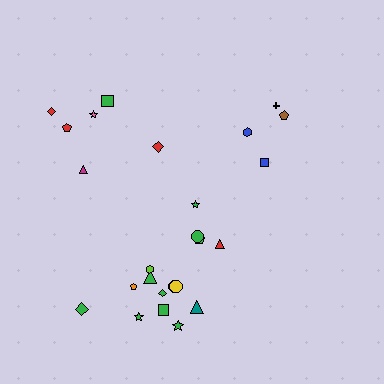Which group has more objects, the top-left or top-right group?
The top-left group.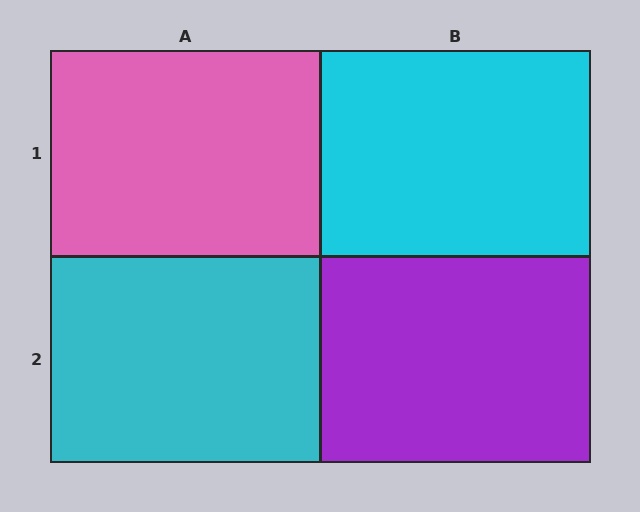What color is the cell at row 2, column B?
Purple.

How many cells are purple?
1 cell is purple.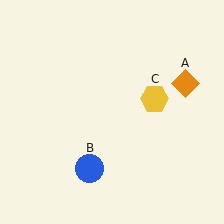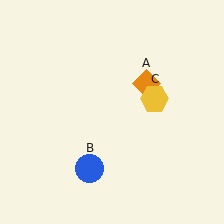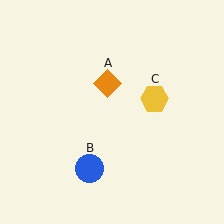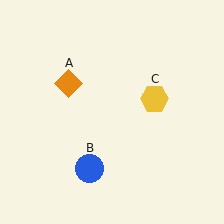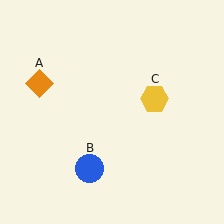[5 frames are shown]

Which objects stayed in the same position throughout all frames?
Blue circle (object B) and yellow hexagon (object C) remained stationary.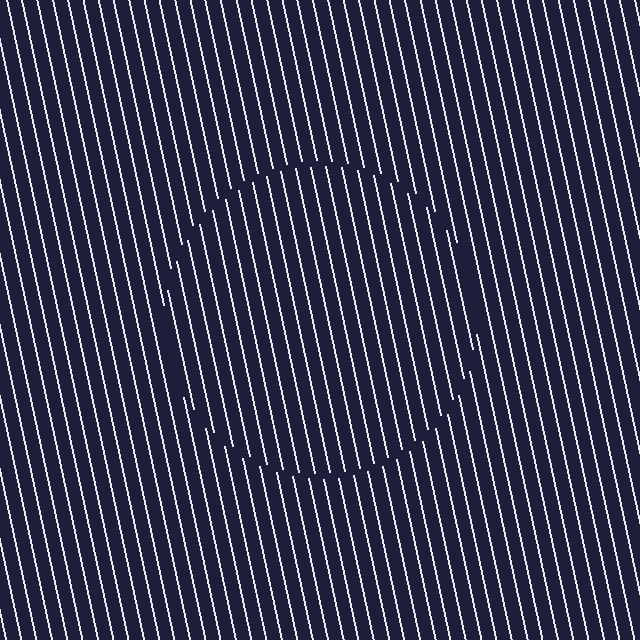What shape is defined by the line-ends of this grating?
An illusory circle. The interior of the shape contains the same grating, shifted by half a period — the contour is defined by the phase discontinuity where line-ends from the inner and outer gratings abut.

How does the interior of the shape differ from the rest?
The interior of the shape contains the same grating, shifted by half a period — the contour is defined by the phase discontinuity where line-ends from the inner and outer gratings abut.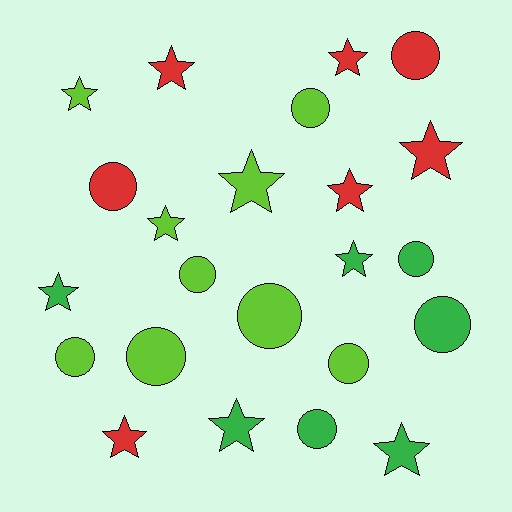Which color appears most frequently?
Lime, with 9 objects.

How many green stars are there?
There are 4 green stars.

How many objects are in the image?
There are 23 objects.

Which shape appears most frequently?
Star, with 12 objects.